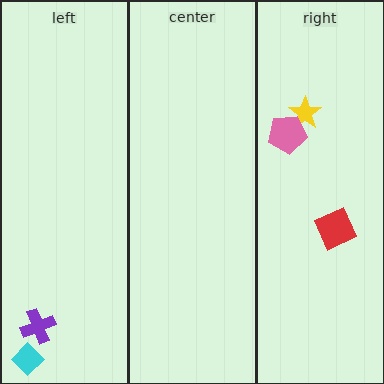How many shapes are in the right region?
3.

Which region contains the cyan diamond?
The left region.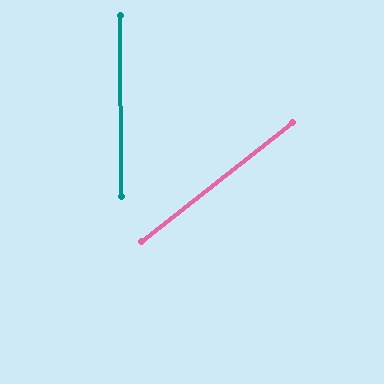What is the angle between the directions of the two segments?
Approximately 52 degrees.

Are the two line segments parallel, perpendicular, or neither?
Neither parallel nor perpendicular — they differ by about 52°.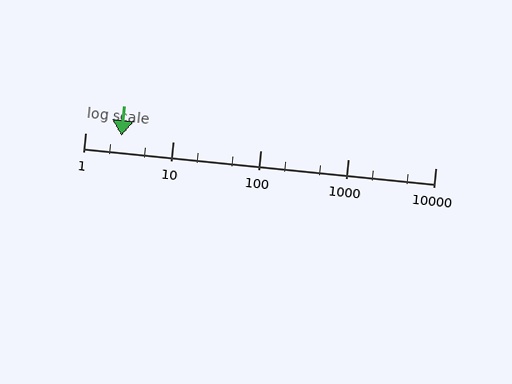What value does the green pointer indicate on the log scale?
The pointer indicates approximately 2.6.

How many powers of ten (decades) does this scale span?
The scale spans 4 decades, from 1 to 10000.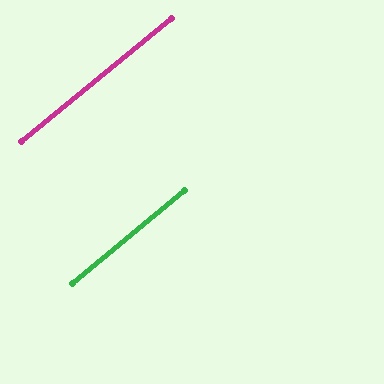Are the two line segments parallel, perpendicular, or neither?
Parallel — their directions differ by only 0.1°.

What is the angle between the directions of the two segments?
Approximately 0 degrees.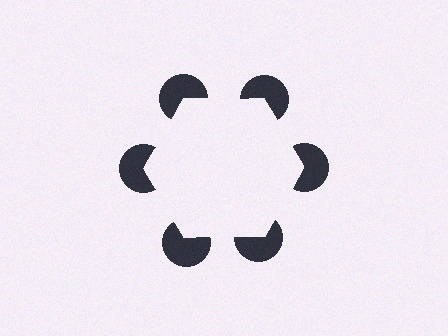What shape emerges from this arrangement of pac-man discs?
An illusory hexagon — its edges are inferred from the aligned wedge cuts in the pac-man discs, not physically drawn.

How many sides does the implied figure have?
6 sides.